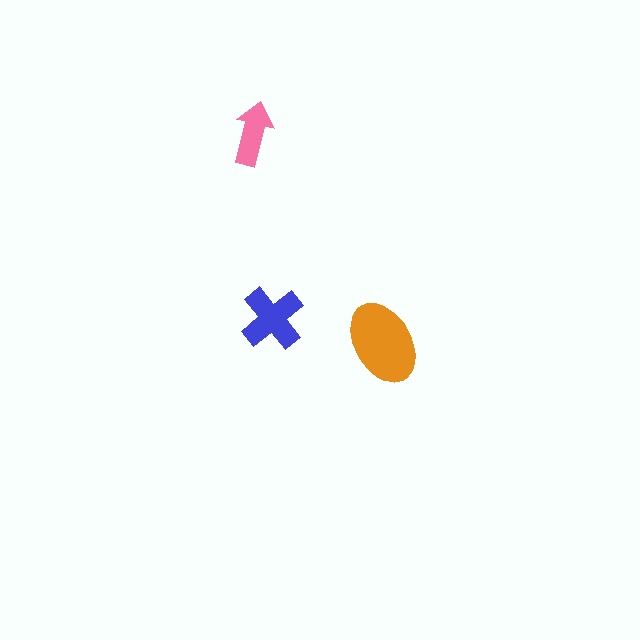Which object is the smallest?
The pink arrow.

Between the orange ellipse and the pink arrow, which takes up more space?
The orange ellipse.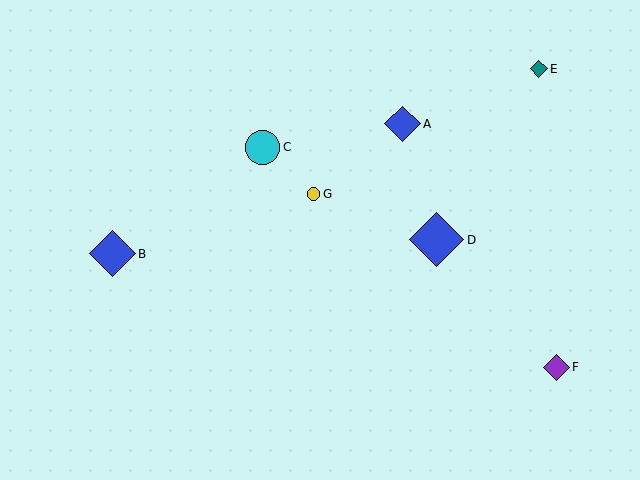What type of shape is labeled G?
Shape G is a yellow circle.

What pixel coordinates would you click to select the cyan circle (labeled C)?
Click at (263, 147) to select the cyan circle C.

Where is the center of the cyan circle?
The center of the cyan circle is at (263, 147).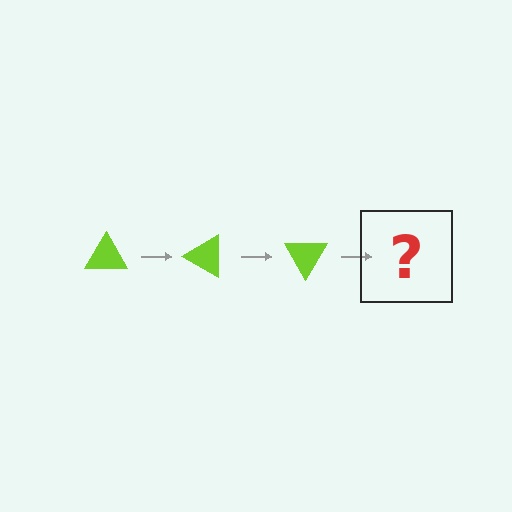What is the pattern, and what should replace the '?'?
The pattern is that the triangle rotates 30 degrees each step. The '?' should be a lime triangle rotated 90 degrees.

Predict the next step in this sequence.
The next step is a lime triangle rotated 90 degrees.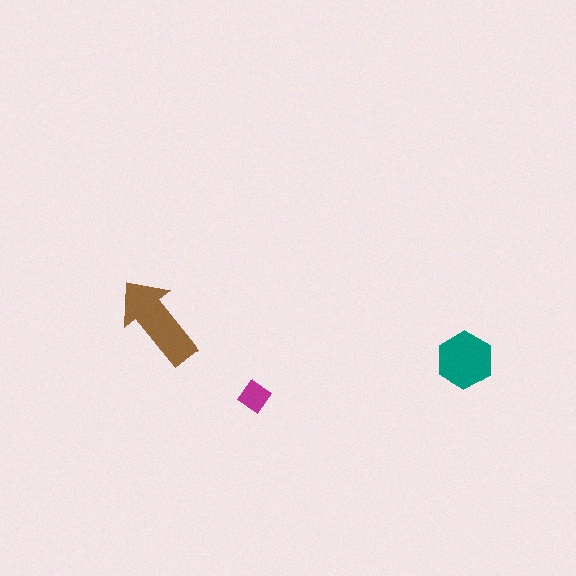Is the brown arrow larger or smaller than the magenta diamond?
Larger.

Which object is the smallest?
The magenta diamond.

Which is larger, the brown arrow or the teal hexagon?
The brown arrow.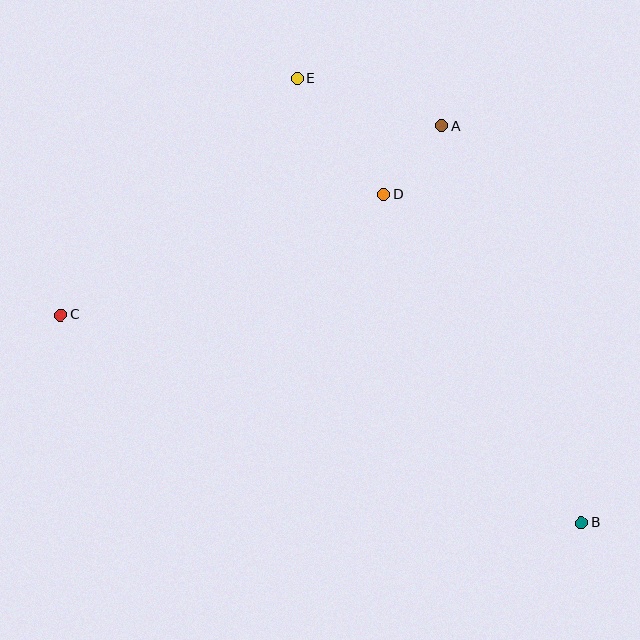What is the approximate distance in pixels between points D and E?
The distance between D and E is approximately 144 pixels.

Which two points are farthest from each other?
Points B and C are farthest from each other.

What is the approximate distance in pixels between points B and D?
The distance between B and D is approximately 384 pixels.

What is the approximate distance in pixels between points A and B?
The distance between A and B is approximately 421 pixels.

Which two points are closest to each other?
Points A and D are closest to each other.